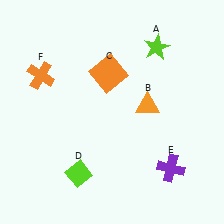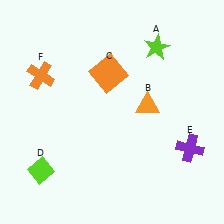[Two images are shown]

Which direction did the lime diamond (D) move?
The lime diamond (D) moved left.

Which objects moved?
The objects that moved are: the lime diamond (D), the purple cross (E).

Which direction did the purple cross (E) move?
The purple cross (E) moved up.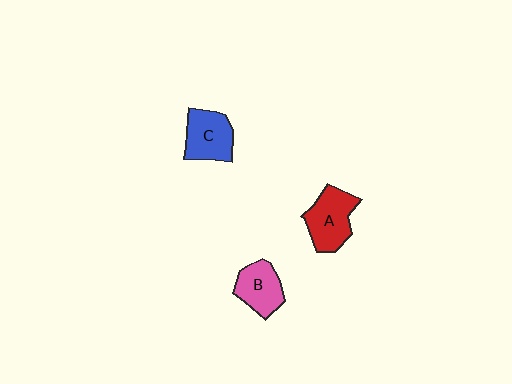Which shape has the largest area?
Shape A (red).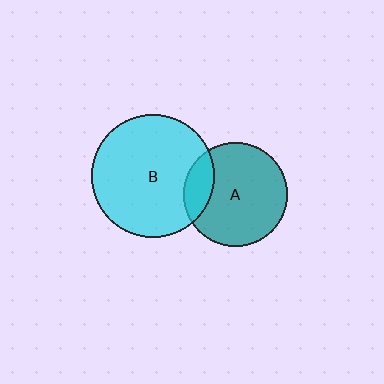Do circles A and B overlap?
Yes.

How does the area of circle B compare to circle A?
Approximately 1.4 times.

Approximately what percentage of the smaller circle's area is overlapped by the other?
Approximately 20%.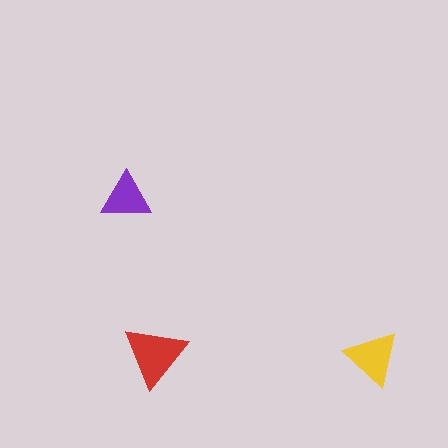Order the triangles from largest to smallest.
the red one, the yellow one, the purple one.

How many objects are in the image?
There are 3 objects in the image.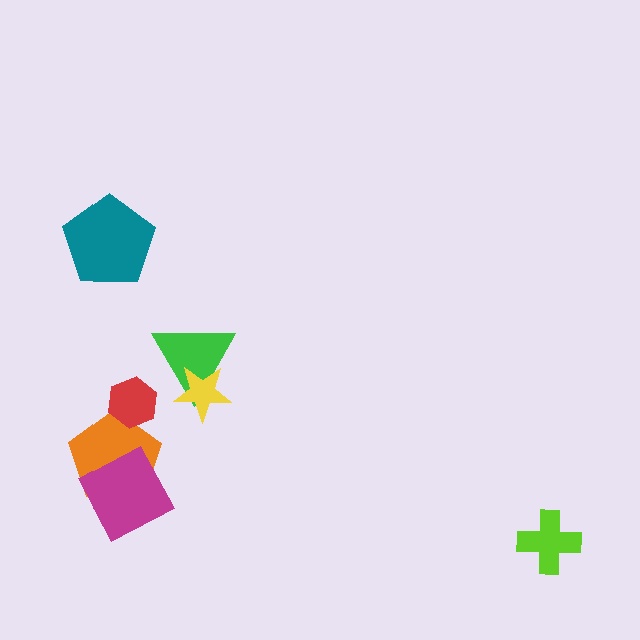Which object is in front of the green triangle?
The yellow star is in front of the green triangle.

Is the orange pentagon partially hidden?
Yes, it is partially covered by another shape.